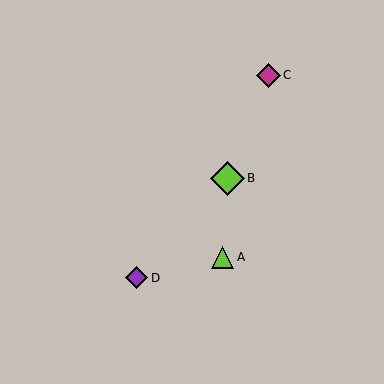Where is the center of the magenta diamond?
The center of the magenta diamond is at (268, 75).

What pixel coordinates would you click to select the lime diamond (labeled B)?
Click at (227, 178) to select the lime diamond B.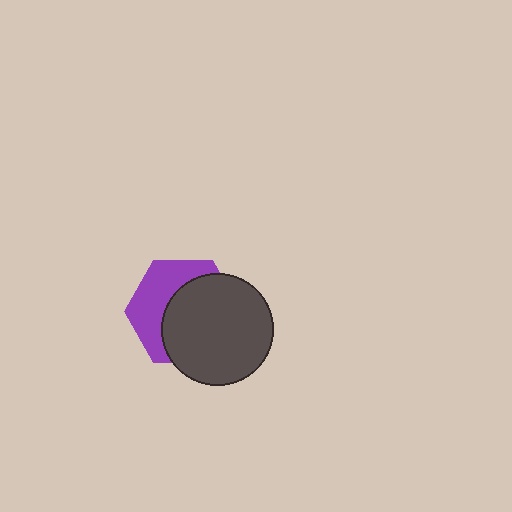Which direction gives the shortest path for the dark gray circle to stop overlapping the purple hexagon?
Moving toward the lower-right gives the shortest separation.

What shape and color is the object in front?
The object in front is a dark gray circle.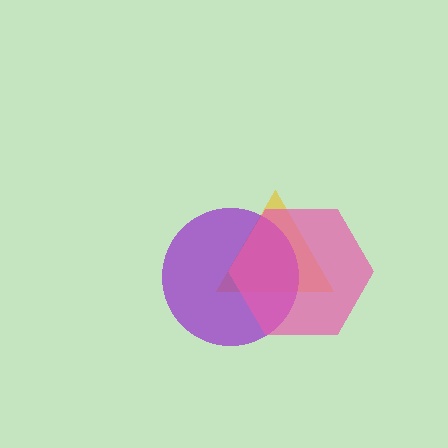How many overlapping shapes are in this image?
There are 3 overlapping shapes in the image.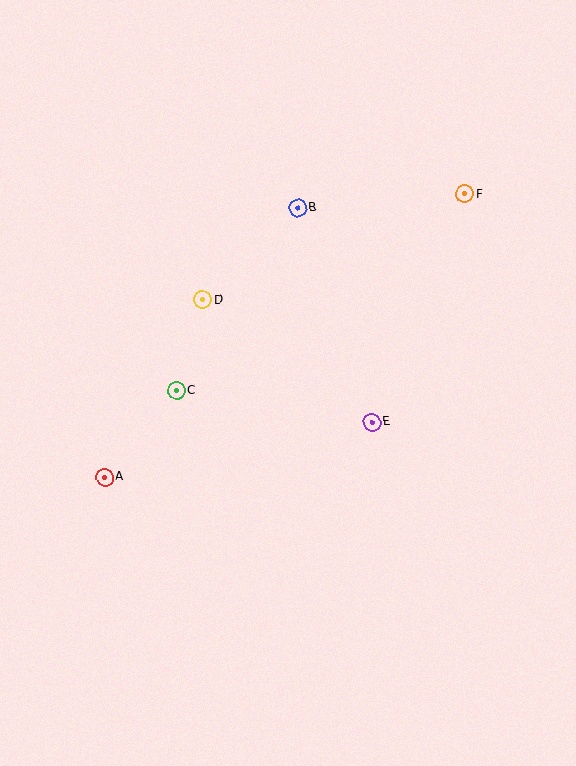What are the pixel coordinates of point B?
Point B is at (298, 208).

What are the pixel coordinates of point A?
Point A is at (105, 477).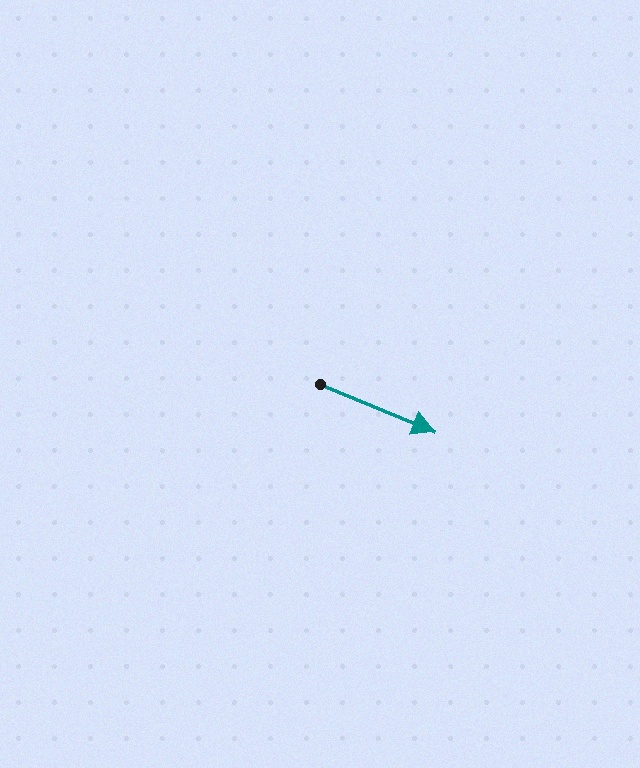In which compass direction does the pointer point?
East.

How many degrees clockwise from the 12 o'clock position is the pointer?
Approximately 112 degrees.